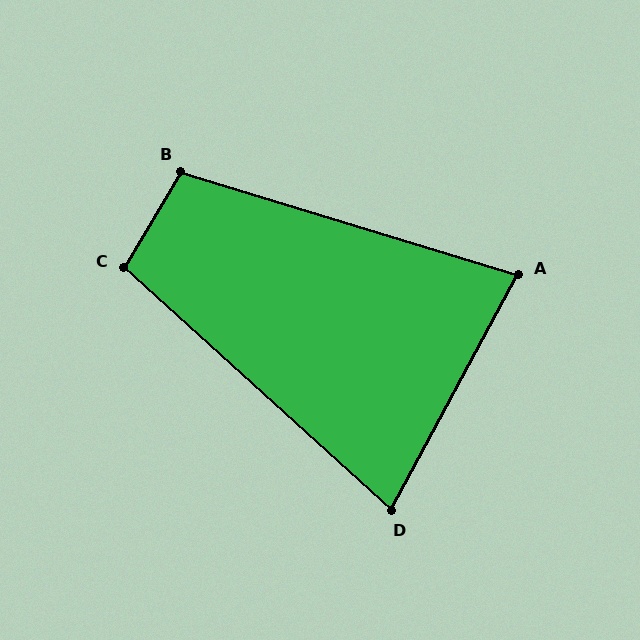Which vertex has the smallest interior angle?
D, at approximately 76 degrees.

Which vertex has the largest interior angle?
B, at approximately 104 degrees.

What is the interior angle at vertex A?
Approximately 79 degrees (acute).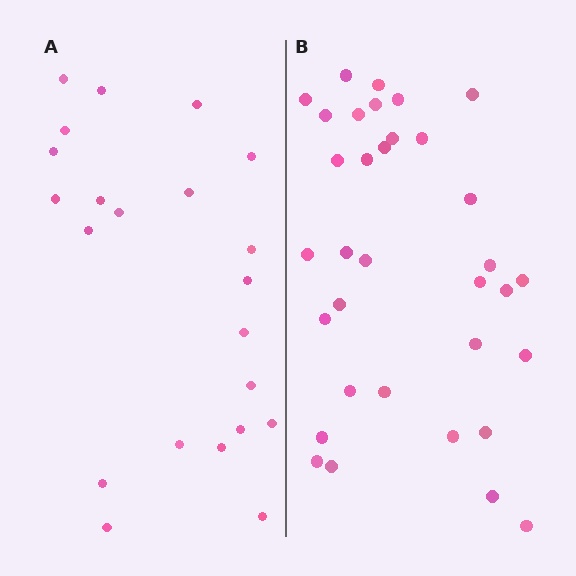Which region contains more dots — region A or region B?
Region B (the right region) has more dots.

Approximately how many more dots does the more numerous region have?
Region B has roughly 12 or so more dots than region A.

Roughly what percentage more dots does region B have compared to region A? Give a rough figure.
About 55% more.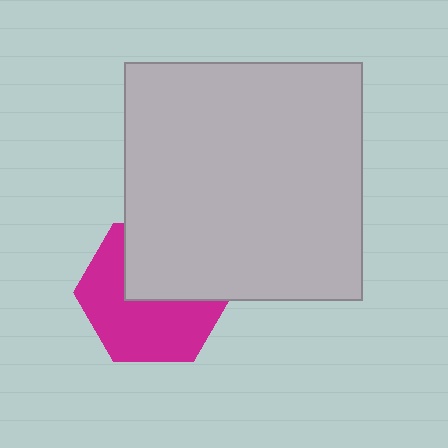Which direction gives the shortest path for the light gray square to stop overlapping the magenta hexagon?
Moving up gives the shortest separation.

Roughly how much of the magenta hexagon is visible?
About half of it is visible (roughly 57%).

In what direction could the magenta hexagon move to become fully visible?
The magenta hexagon could move down. That would shift it out from behind the light gray square entirely.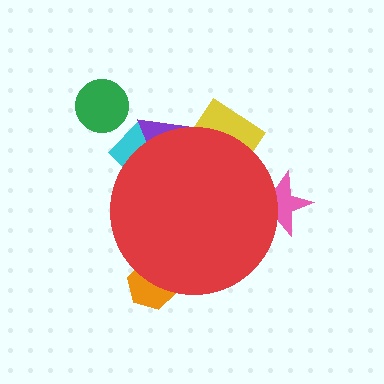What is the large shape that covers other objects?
A red circle.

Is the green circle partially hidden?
No, the green circle is fully visible.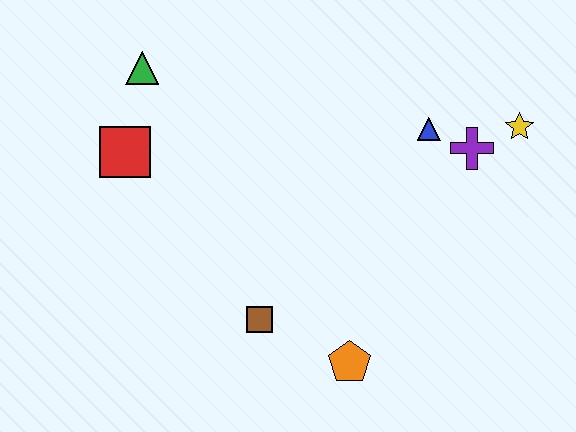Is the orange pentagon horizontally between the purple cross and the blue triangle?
No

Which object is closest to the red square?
The green triangle is closest to the red square.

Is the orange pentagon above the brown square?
No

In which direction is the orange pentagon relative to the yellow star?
The orange pentagon is below the yellow star.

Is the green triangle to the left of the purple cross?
Yes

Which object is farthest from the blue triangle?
The red square is farthest from the blue triangle.